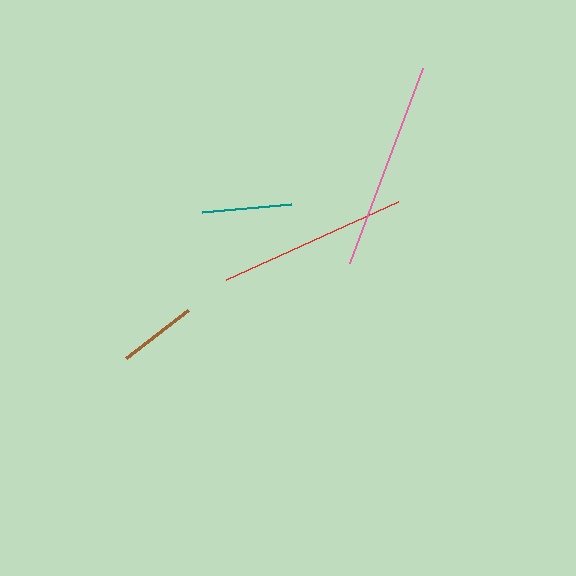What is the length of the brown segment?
The brown segment is approximately 78 pixels long.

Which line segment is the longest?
The pink line is the longest at approximately 209 pixels.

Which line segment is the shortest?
The brown line is the shortest at approximately 78 pixels.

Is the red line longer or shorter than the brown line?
The red line is longer than the brown line.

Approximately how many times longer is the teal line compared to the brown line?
The teal line is approximately 1.2 times the length of the brown line.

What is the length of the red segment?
The red segment is approximately 189 pixels long.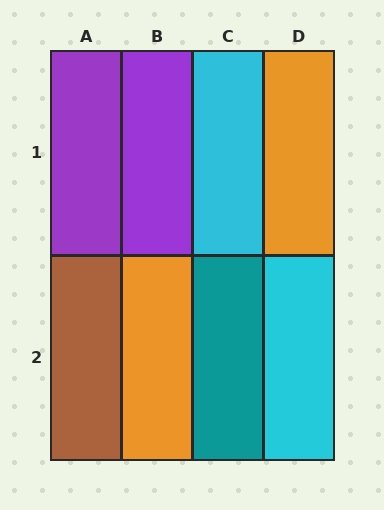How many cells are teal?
1 cell is teal.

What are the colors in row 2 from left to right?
Brown, orange, teal, cyan.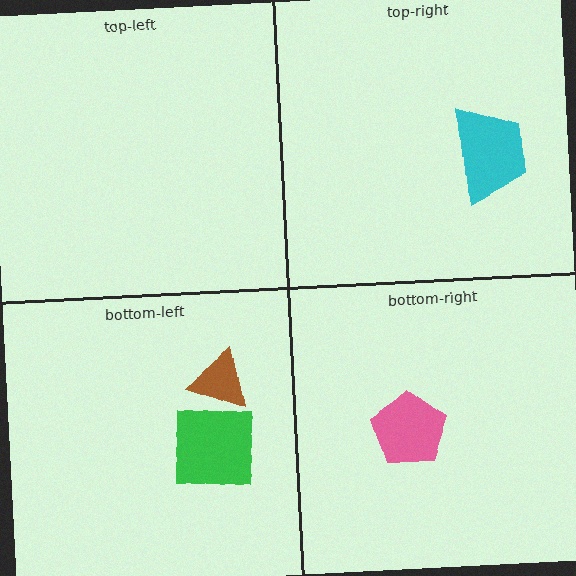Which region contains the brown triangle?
The bottom-left region.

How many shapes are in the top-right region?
1.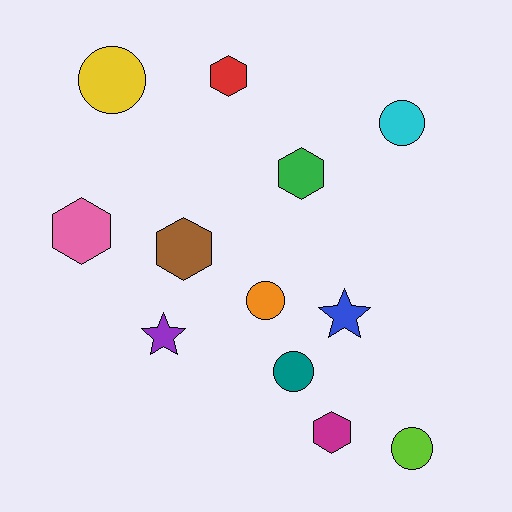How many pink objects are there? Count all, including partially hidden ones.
There is 1 pink object.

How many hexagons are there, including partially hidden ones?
There are 5 hexagons.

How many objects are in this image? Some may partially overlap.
There are 12 objects.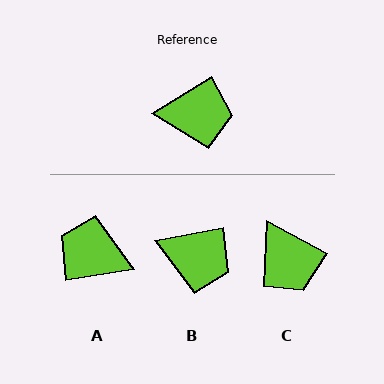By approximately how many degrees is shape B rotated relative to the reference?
Approximately 21 degrees clockwise.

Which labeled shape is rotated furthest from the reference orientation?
A, about 157 degrees away.